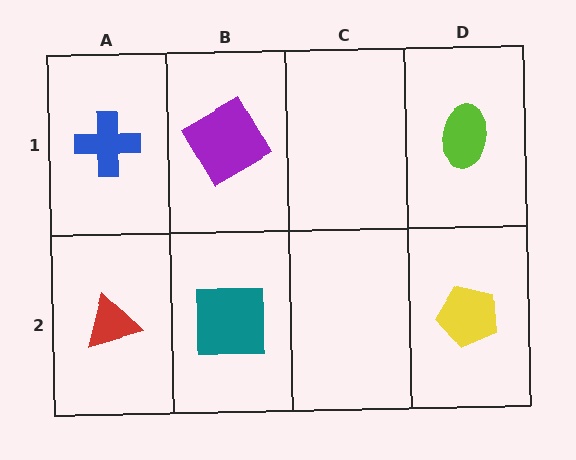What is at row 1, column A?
A blue cross.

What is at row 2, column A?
A red triangle.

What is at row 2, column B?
A teal square.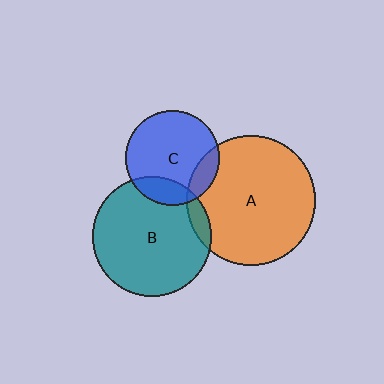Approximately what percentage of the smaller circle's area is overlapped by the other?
Approximately 5%.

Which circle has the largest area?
Circle A (orange).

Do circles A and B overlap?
Yes.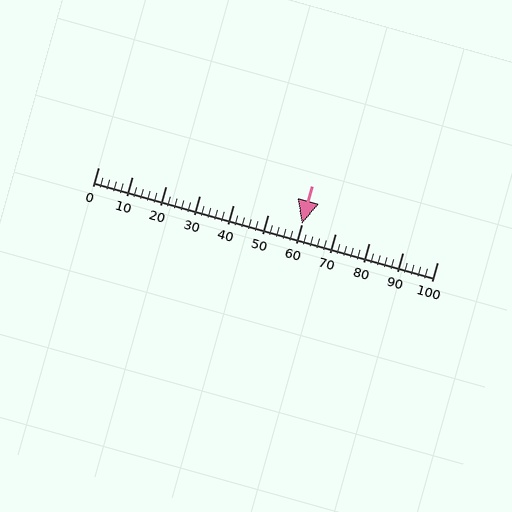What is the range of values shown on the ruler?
The ruler shows values from 0 to 100.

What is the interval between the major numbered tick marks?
The major tick marks are spaced 10 units apart.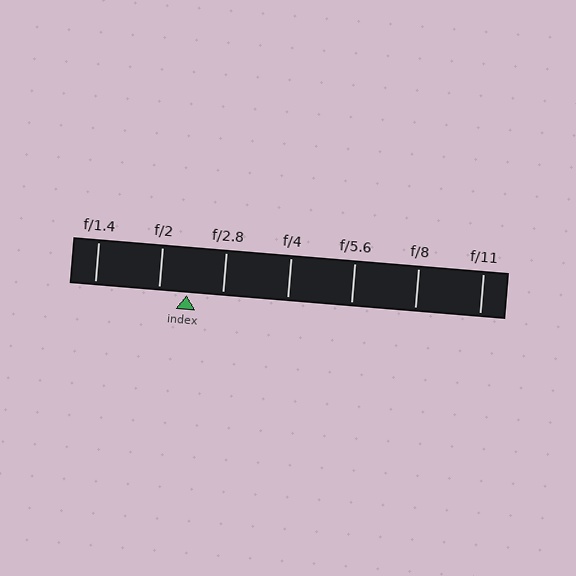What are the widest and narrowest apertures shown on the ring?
The widest aperture shown is f/1.4 and the narrowest is f/11.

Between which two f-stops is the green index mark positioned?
The index mark is between f/2 and f/2.8.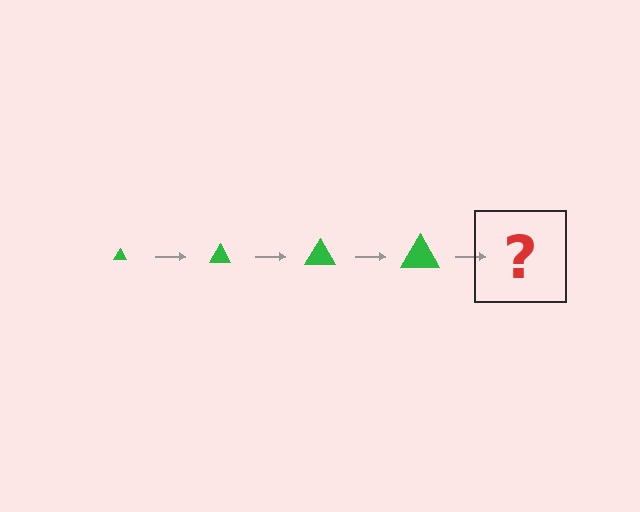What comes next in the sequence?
The next element should be a green triangle, larger than the previous one.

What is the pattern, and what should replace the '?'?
The pattern is that the triangle gets progressively larger each step. The '?' should be a green triangle, larger than the previous one.